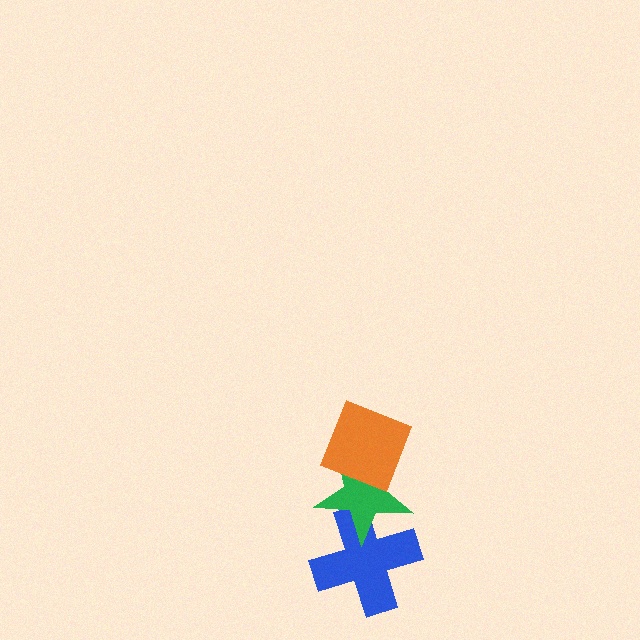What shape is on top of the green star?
The orange diamond is on top of the green star.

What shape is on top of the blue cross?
The green star is on top of the blue cross.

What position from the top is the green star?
The green star is 2nd from the top.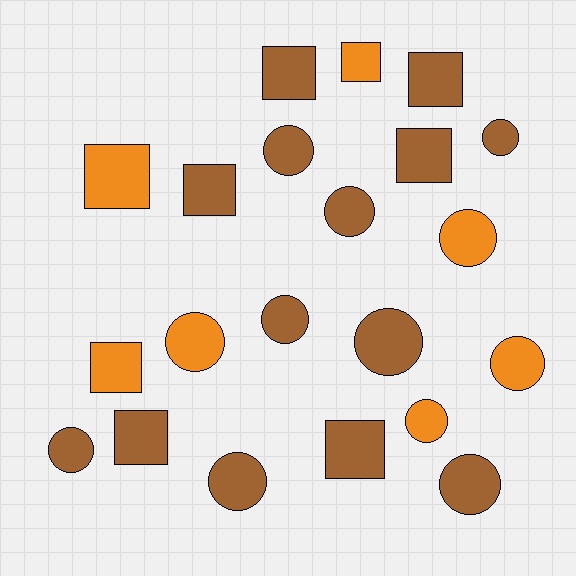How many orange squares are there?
There are 3 orange squares.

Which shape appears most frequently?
Circle, with 12 objects.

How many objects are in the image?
There are 21 objects.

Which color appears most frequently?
Brown, with 14 objects.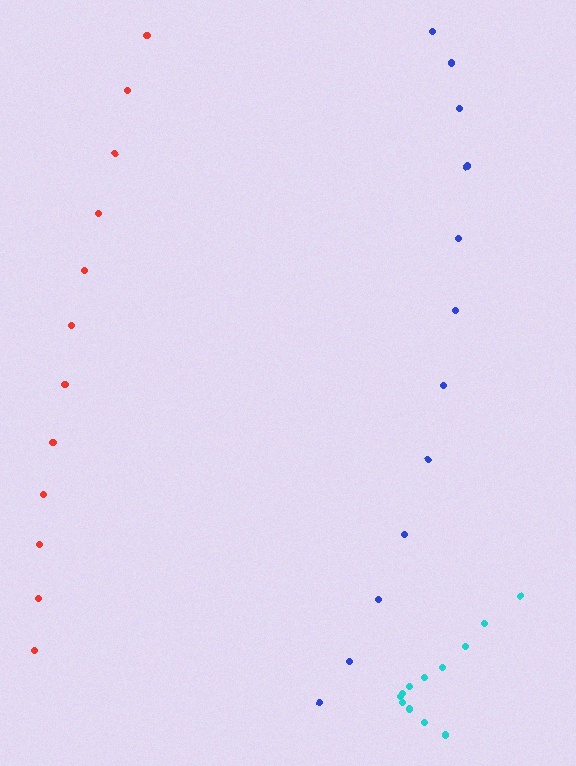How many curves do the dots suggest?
There are 3 distinct paths.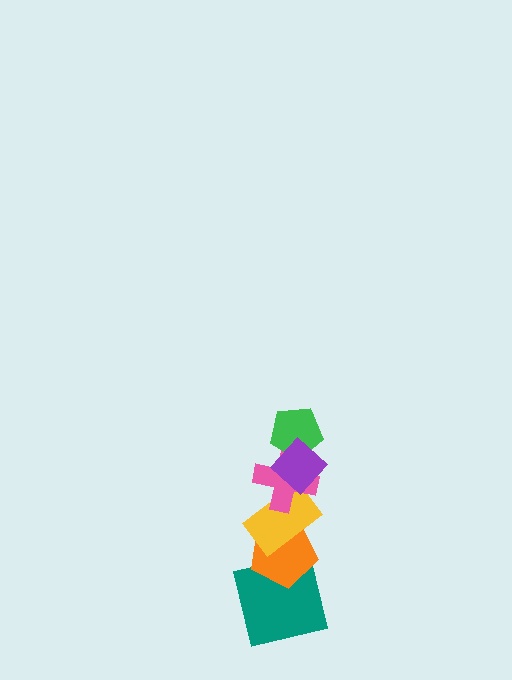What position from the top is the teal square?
The teal square is 6th from the top.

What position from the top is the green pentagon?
The green pentagon is 2nd from the top.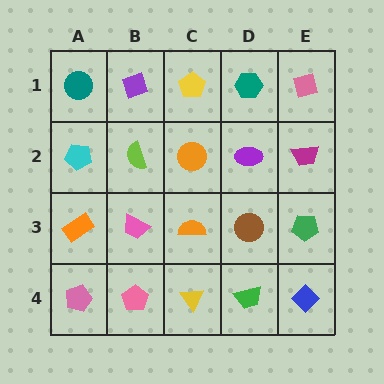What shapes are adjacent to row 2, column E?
A pink diamond (row 1, column E), a green pentagon (row 3, column E), a purple ellipse (row 2, column D).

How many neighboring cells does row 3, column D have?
4.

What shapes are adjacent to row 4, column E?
A green pentagon (row 3, column E), a green trapezoid (row 4, column D).